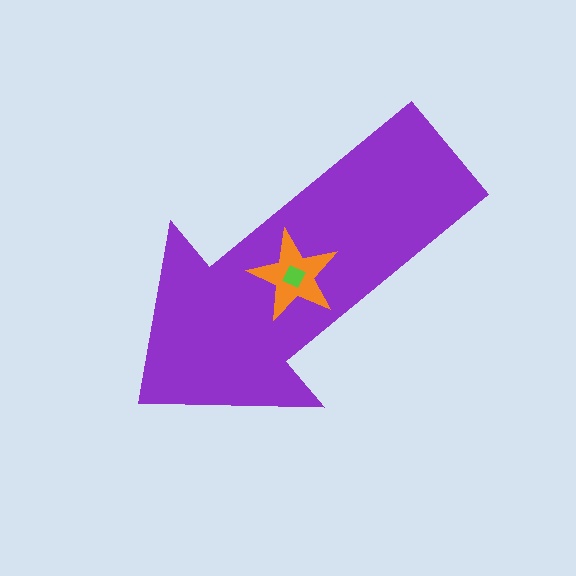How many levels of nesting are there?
3.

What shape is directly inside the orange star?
The lime diamond.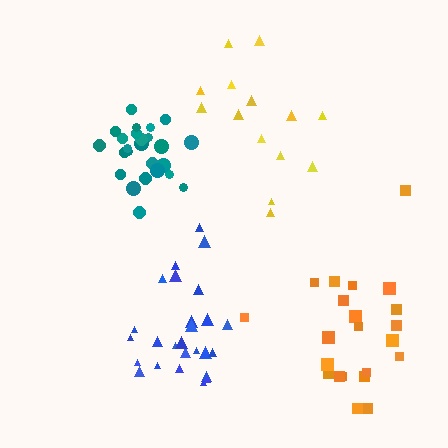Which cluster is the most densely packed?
Teal.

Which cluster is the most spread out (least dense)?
Yellow.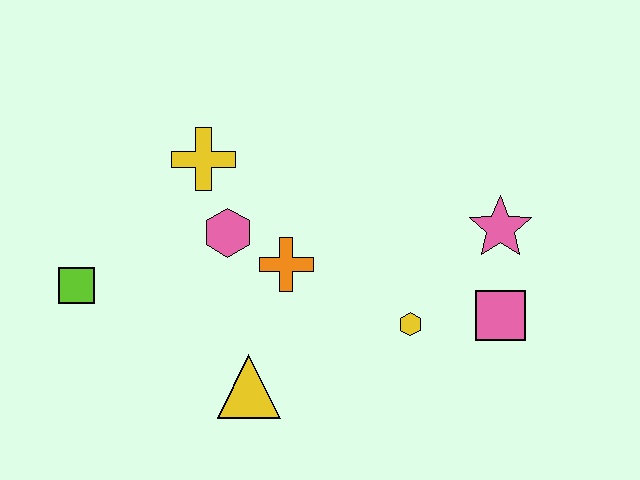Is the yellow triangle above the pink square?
No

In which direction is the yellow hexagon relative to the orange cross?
The yellow hexagon is to the right of the orange cross.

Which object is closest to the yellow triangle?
The orange cross is closest to the yellow triangle.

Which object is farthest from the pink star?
The lime square is farthest from the pink star.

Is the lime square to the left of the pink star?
Yes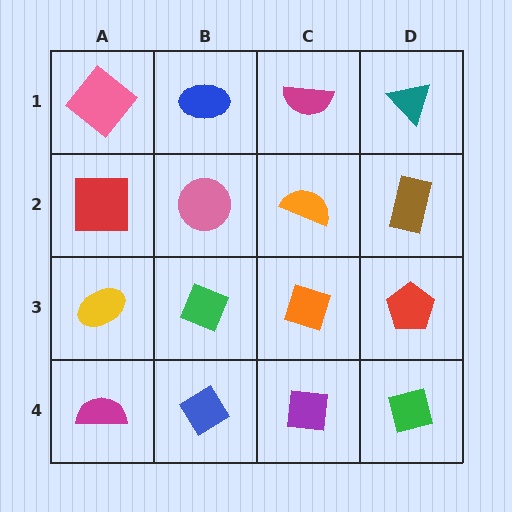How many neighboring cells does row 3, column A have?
3.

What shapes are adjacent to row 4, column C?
An orange diamond (row 3, column C), a blue diamond (row 4, column B), a green square (row 4, column D).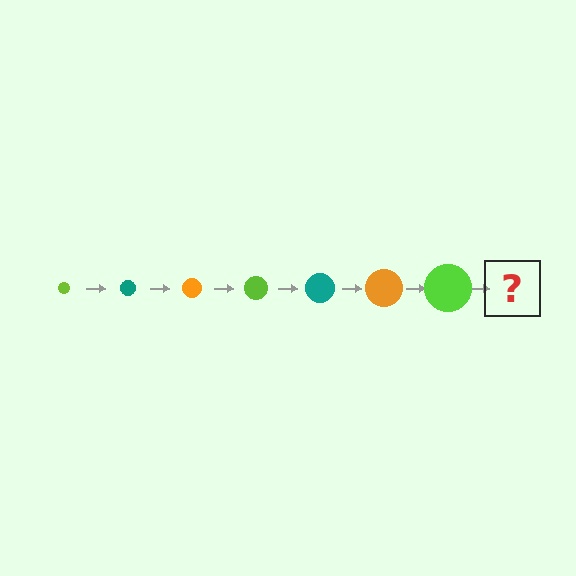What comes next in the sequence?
The next element should be a teal circle, larger than the previous one.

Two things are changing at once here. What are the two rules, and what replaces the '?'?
The two rules are that the circle grows larger each step and the color cycles through lime, teal, and orange. The '?' should be a teal circle, larger than the previous one.